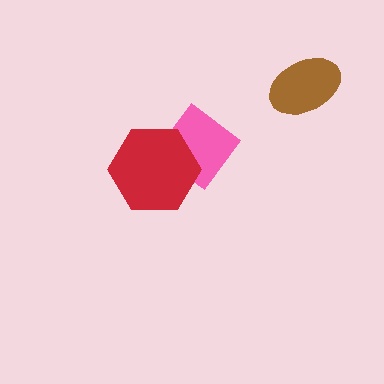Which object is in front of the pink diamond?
The red hexagon is in front of the pink diamond.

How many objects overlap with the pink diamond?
1 object overlaps with the pink diamond.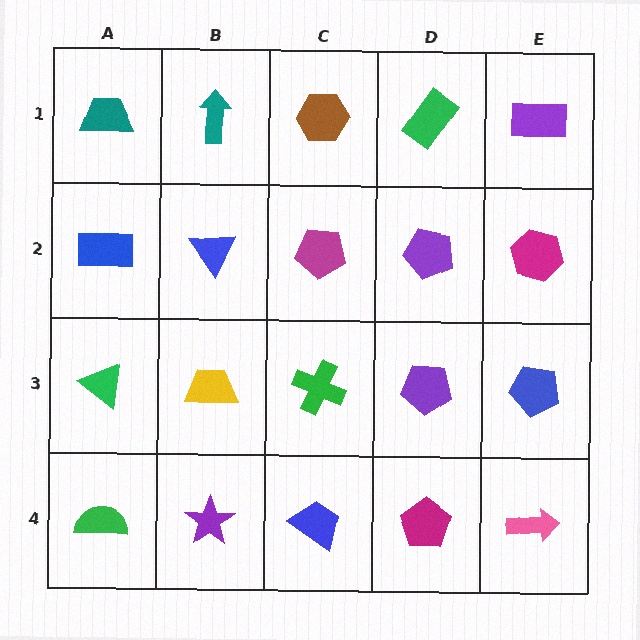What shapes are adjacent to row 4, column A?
A green triangle (row 3, column A), a purple star (row 4, column B).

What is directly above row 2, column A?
A teal trapezoid.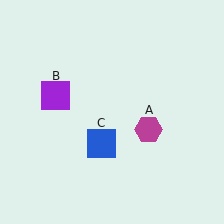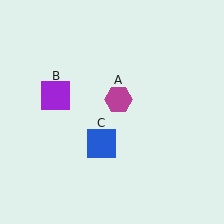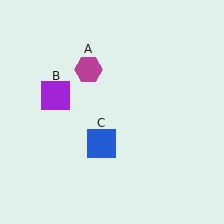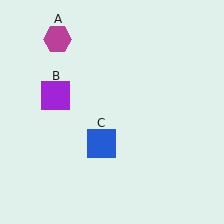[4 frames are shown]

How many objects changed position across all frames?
1 object changed position: magenta hexagon (object A).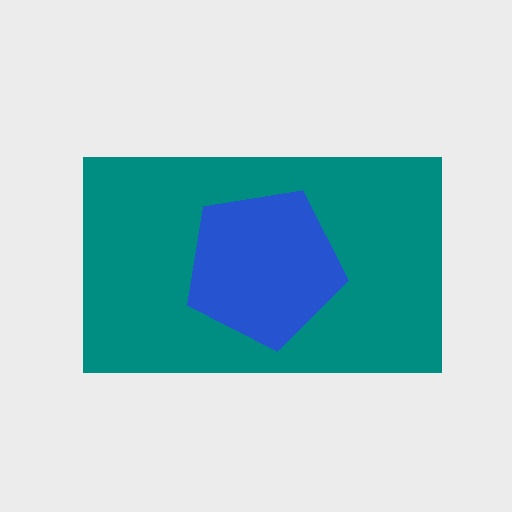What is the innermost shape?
The blue pentagon.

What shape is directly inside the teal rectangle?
The blue pentagon.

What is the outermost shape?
The teal rectangle.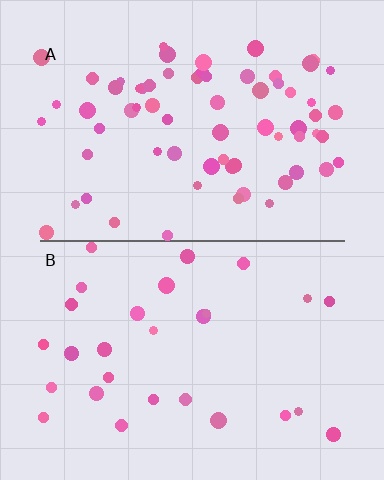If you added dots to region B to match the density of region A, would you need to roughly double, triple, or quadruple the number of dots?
Approximately double.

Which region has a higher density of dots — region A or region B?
A (the top).